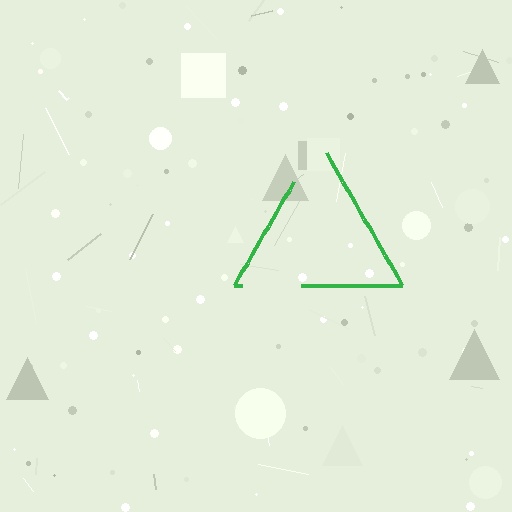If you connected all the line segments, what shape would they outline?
They would outline a triangle.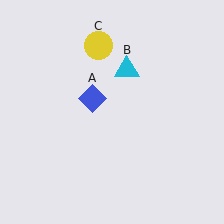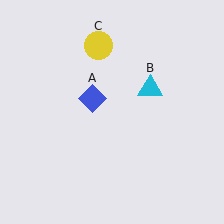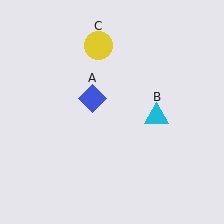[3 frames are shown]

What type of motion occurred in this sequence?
The cyan triangle (object B) rotated clockwise around the center of the scene.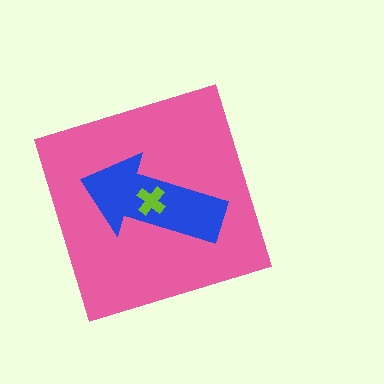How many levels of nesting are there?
3.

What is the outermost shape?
The pink diamond.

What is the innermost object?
The lime cross.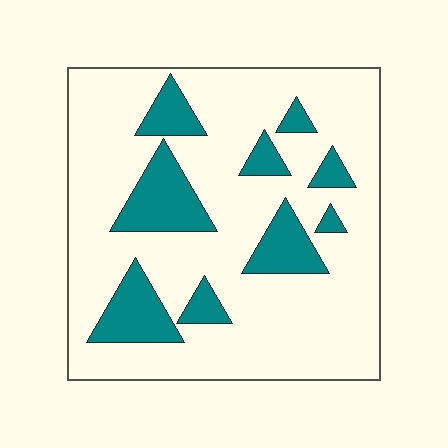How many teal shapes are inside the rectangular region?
9.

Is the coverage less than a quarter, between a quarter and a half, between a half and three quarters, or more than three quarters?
Less than a quarter.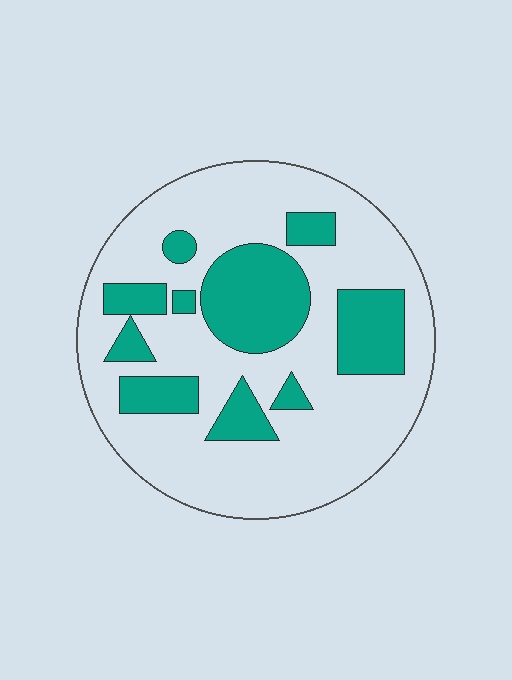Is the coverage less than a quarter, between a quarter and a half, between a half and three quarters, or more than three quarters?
Between a quarter and a half.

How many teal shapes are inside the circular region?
10.